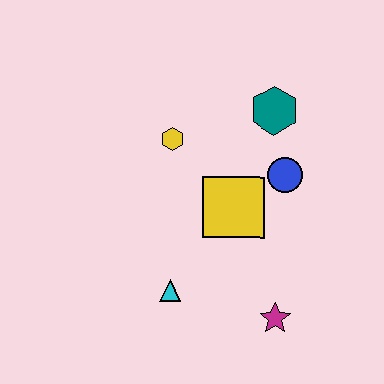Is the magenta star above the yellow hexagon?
No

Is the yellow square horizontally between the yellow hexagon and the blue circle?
Yes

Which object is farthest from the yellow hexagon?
The magenta star is farthest from the yellow hexagon.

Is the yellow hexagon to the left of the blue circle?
Yes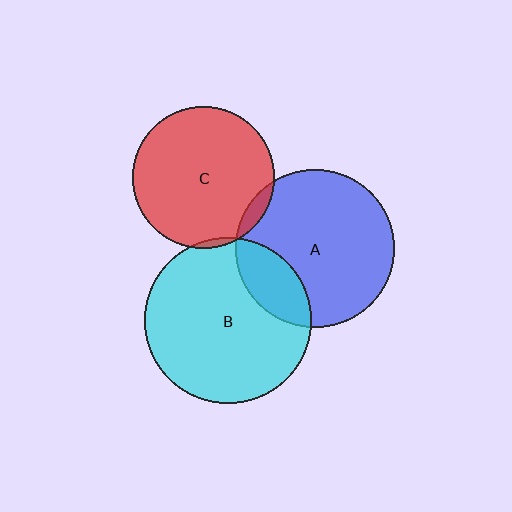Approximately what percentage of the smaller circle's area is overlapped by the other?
Approximately 5%.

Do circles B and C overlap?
Yes.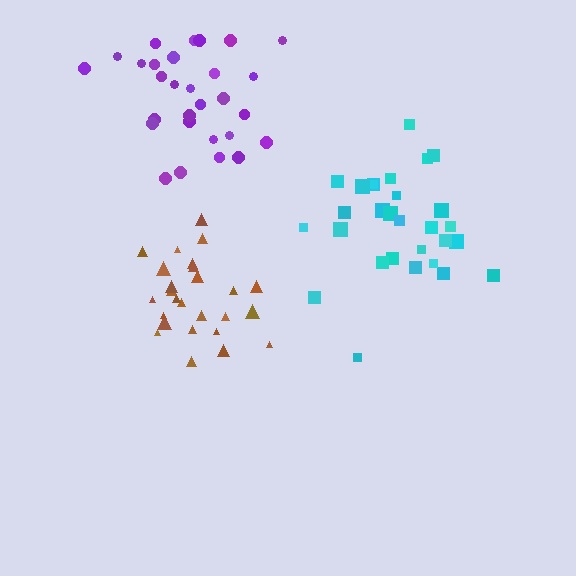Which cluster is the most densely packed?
Brown.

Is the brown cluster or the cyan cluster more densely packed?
Brown.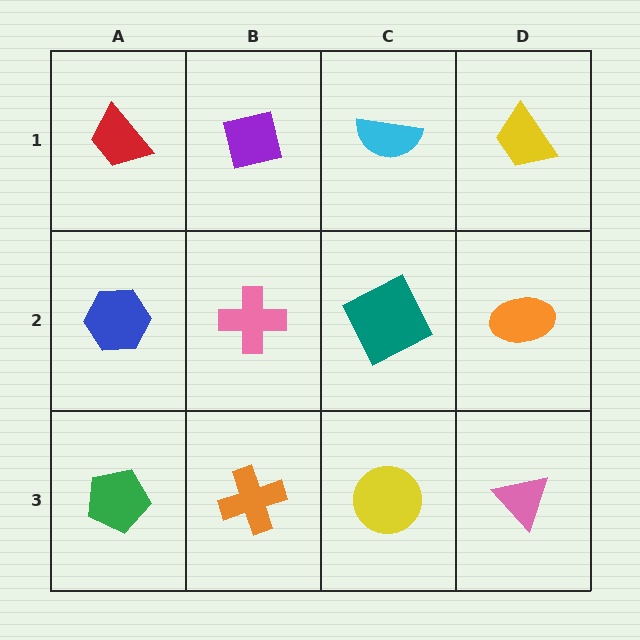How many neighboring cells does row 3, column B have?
3.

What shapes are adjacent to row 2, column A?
A red trapezoid (row 1, column A), a green pentagon (row 3, column A), a pink cross (row 2, column B).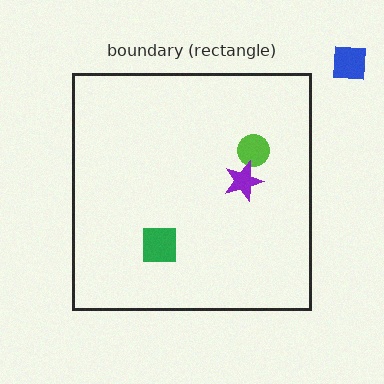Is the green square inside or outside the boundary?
Inside.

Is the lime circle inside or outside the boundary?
Inside.